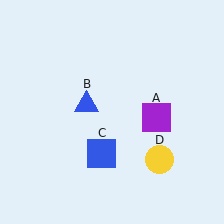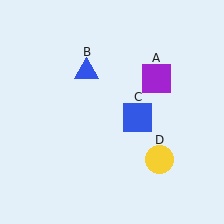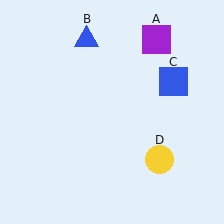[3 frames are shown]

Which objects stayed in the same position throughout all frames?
Yellow circle (object D) remained stationary.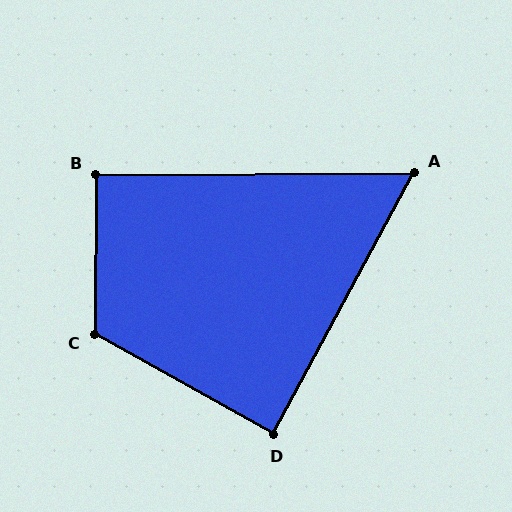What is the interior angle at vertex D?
Approximately 89 degrees (approximately right).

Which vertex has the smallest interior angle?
A, at approximately 61 degrees.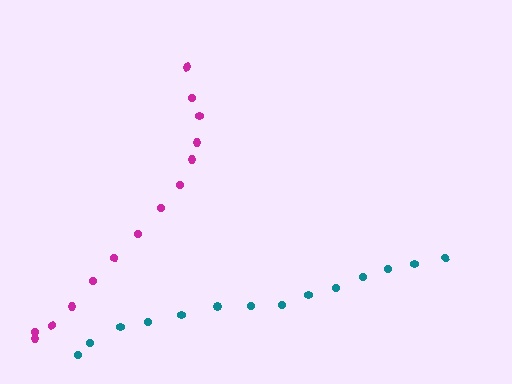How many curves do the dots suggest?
There are 2 distinct paths.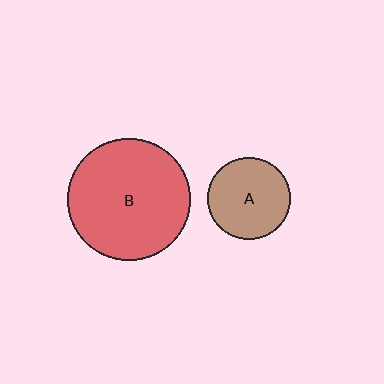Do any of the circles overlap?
No, none of the circles overlap.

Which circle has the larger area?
Circle B (red).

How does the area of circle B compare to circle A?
Approximately 2.2 times.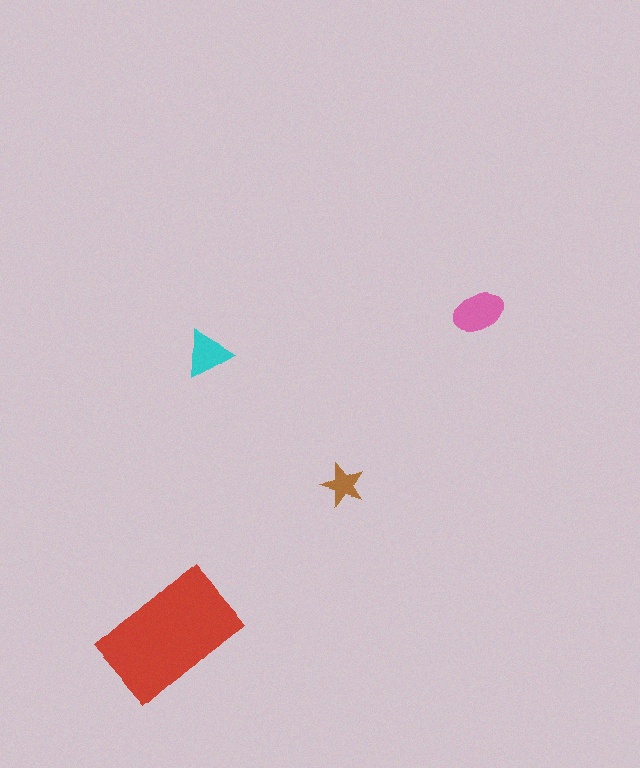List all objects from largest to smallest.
The red rectangle, the pink ellipse, the cyan triangle, the brown star.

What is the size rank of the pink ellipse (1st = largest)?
2nd.